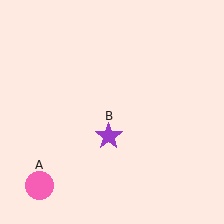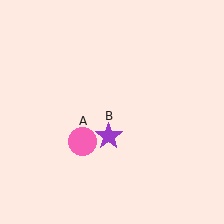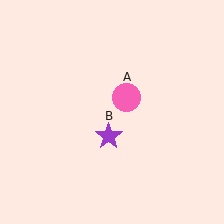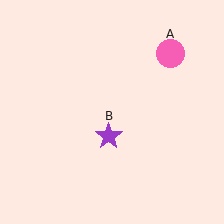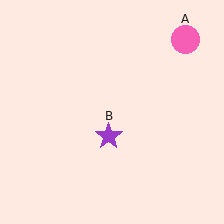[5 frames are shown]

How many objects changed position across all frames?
1 object changed position: pink circle (object A).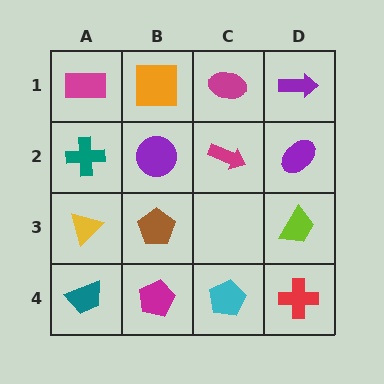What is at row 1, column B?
An orange square.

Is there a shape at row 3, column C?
No, that cell is empty.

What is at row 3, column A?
A yellow triangle.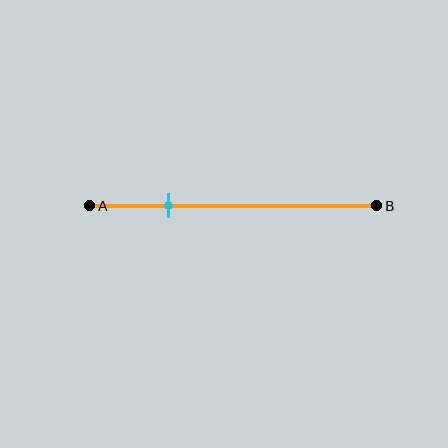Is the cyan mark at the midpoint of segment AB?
No, the mark is at about 30% from A, not at the 50% midpoint.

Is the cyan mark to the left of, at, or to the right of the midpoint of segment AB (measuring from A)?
The cyan mark is to the left of the midpoint of segment AB.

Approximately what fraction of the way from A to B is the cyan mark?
The cyan mark is approximately 30% of the way from A to B.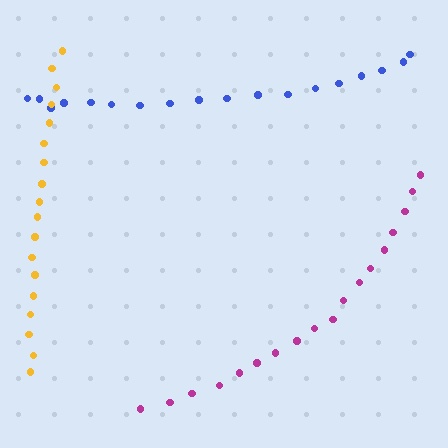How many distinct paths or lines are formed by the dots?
There are 3 distinct paths.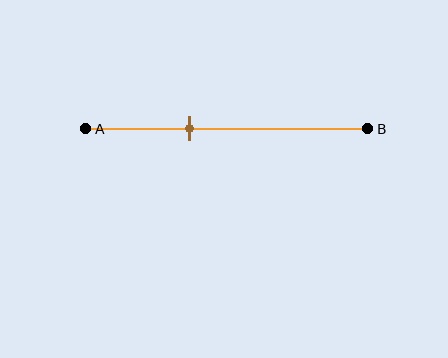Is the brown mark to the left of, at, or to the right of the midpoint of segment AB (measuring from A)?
The brown mark is to the left of the midpoint of segment AB.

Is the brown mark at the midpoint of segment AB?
No, the mark is at about 35% from A, not at the 50% midpoint.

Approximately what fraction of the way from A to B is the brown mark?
The brown mark is approximately 35% of the way from A to B.